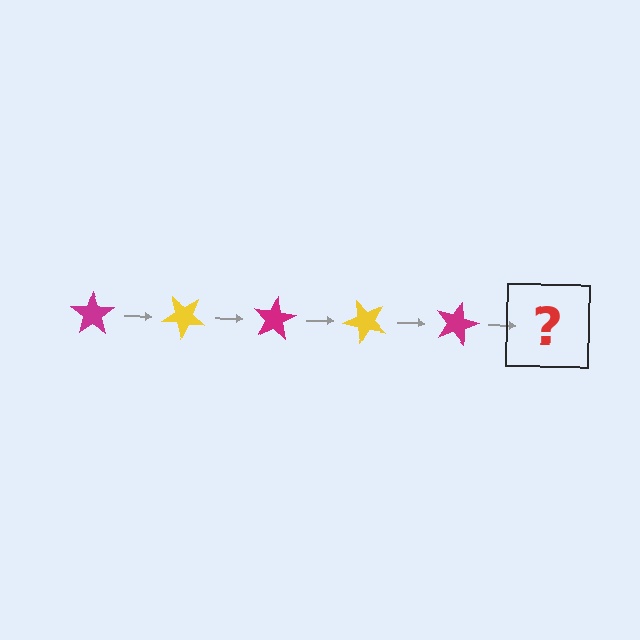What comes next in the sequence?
The next element should be a yellow star, rotated 200 degrees from the start.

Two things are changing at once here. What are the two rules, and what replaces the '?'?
The two rules are that it rotates 40 degrees each step and the color cycles through magenta and yellow. The '?' should be a yellow star, rotated 200 degrees from the start.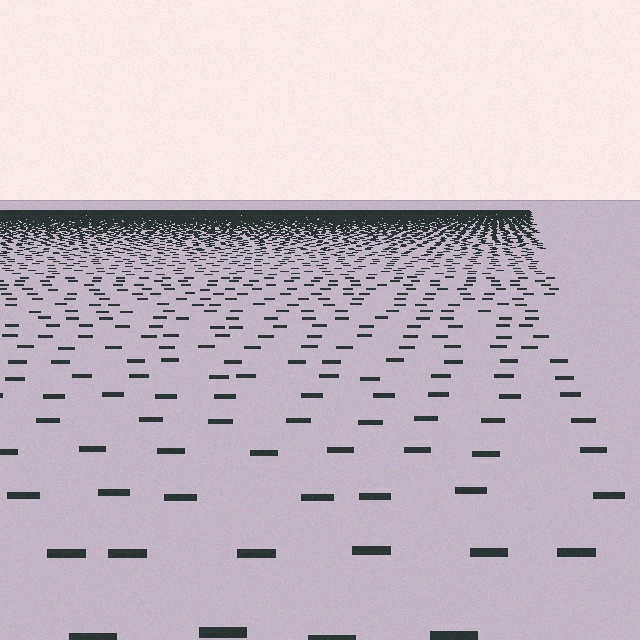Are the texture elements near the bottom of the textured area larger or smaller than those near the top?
Larger. Near the bottom, elements are closer to the viewer and appear at a bigger on-screen size.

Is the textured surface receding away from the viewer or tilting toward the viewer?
The surface is receding away from the viewer. Texture elements get smaller and denser toward the top.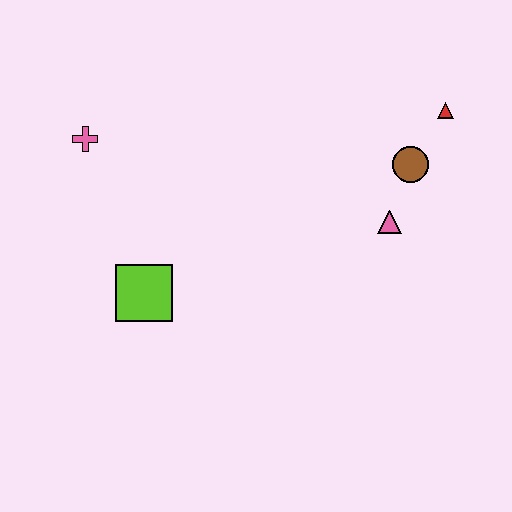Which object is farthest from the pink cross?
The red triangle is farthest from the pink cross.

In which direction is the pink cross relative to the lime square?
The pink cross is above the lime square.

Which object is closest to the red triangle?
The brown circle is closest to the red triangle.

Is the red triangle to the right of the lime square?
Yes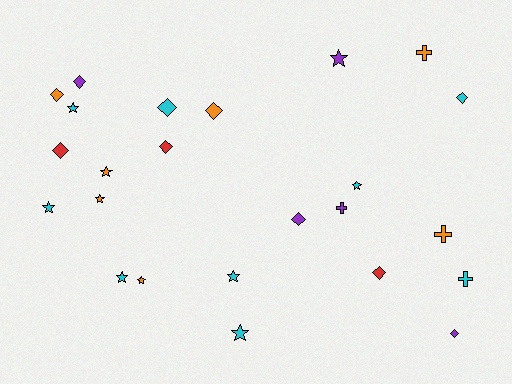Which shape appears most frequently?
Diamond, with 10 objects.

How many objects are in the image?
There are 24 objects.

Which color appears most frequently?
Cyan, with 9 objects.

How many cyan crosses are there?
There is 1 cyan cross.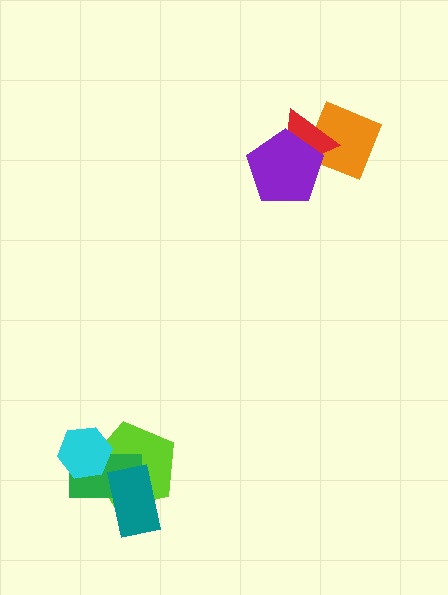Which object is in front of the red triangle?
The purple pentagon is in front of the red triangle.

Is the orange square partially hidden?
Yes, it is partially covered by another shape.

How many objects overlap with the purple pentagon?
1 object overlaps with the purple pentagon.